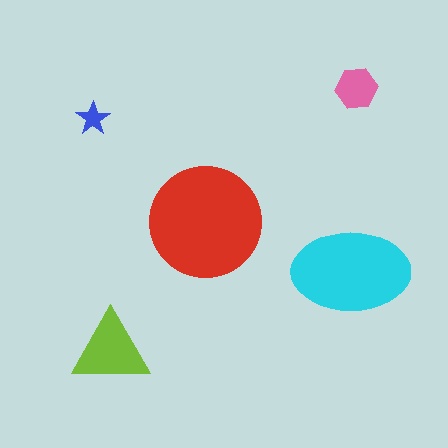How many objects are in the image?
There are 5 objects in the image.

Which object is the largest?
The red circle.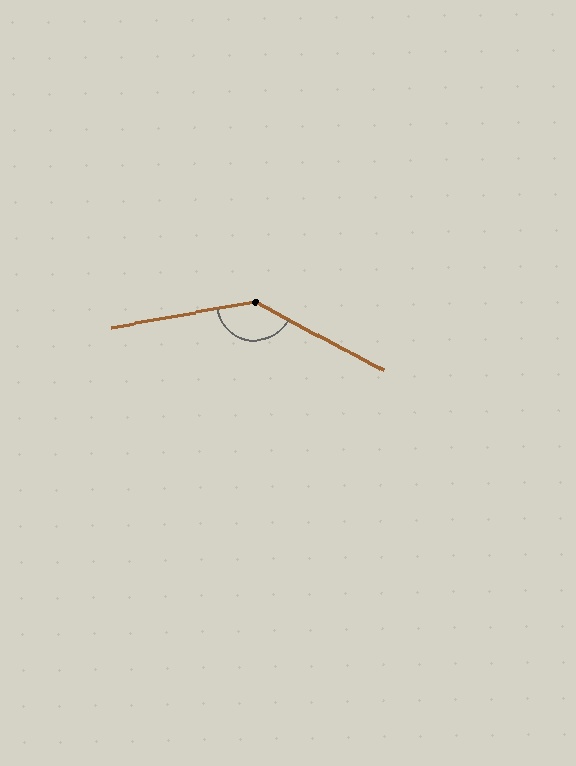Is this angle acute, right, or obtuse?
It is obtuse.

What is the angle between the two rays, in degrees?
Approximately 142 degrees.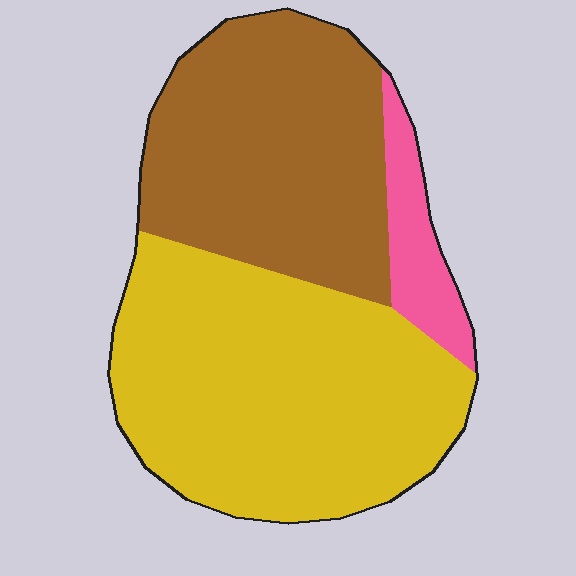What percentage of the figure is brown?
Brown covers about 40% of the figure.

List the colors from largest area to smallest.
From largest to smallest: yellow, brown, pink.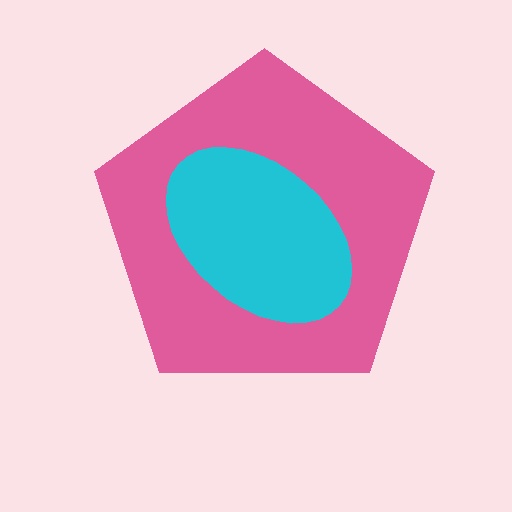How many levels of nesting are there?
2.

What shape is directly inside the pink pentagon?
The cyan ellipse.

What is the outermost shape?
The pink pentagon.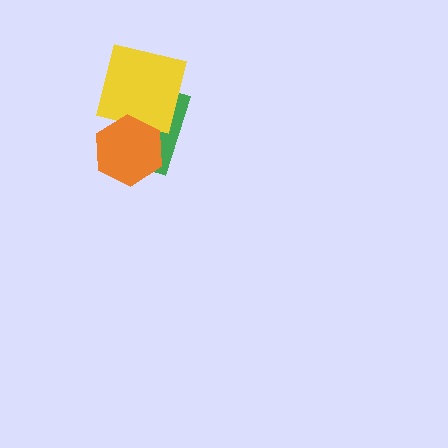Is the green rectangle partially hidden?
Yes, it is partially covered by another shape.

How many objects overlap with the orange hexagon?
2 objects overlap with the orange hexagon.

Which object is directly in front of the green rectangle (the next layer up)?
The yellow square is directly in front of the green rectangle.